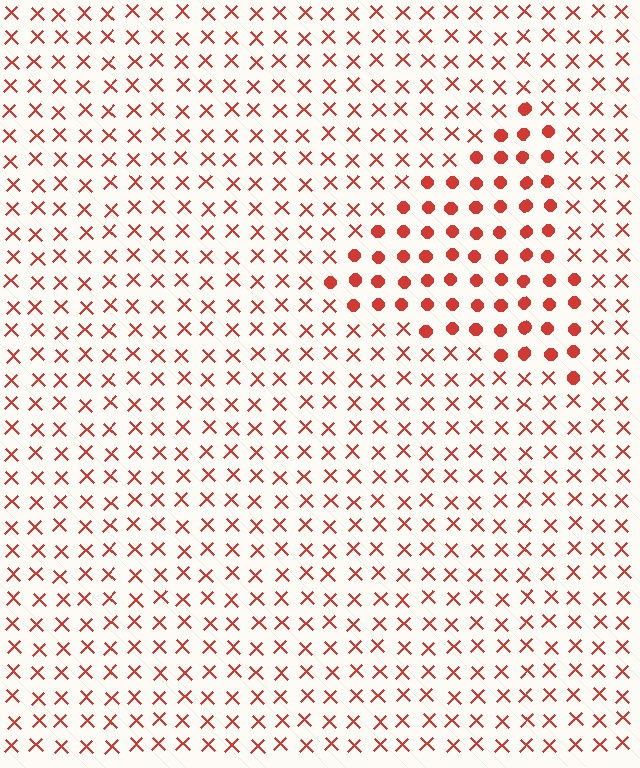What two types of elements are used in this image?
The image uses circles inside the triangle region and X marks outside it.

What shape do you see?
I see a triangle.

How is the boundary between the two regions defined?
The boundary is defined by a change in element shape: circles inside vs. X marks outside. All elements share the same color and spacing.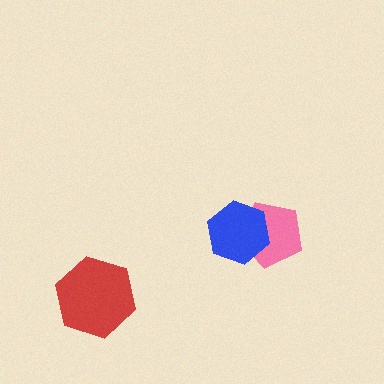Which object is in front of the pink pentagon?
The blue hexagon is in front of the pink pentagon.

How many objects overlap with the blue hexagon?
1 object overlaps with the blue hexagon.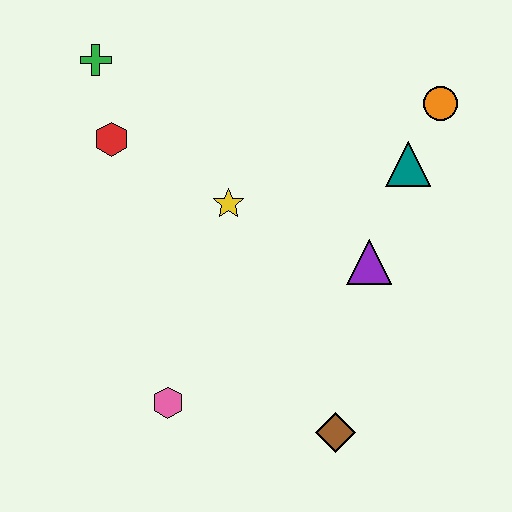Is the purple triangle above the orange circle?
No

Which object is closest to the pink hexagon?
The brown diamond is closest to the pink hexagon.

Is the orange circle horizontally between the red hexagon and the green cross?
No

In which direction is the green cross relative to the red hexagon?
The green cross is above the red hexagon.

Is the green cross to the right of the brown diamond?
No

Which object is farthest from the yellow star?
The brown diamond is farthest from the yellow star.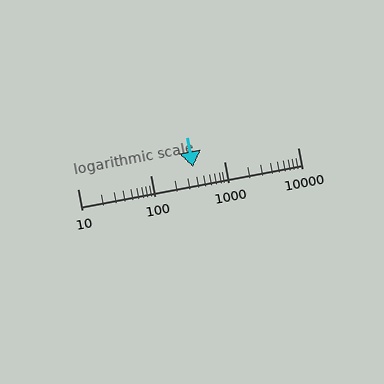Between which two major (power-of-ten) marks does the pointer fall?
The pointer is between 100 and 1000.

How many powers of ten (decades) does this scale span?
The scale spans 3 decades, from 10 to 10000.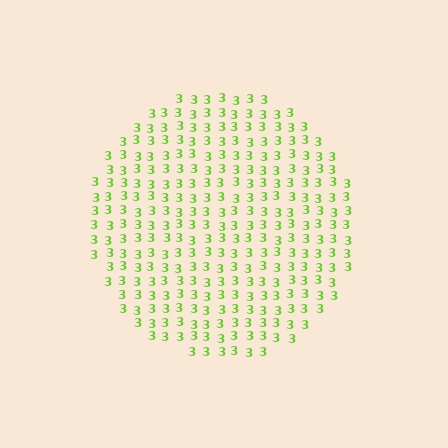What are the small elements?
The small elements are digit 3's.